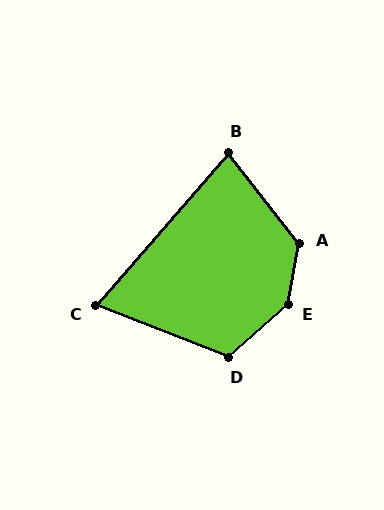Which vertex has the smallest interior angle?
C, at approximately 70 degrees.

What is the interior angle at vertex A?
Approximately 131 degrees (obtuse).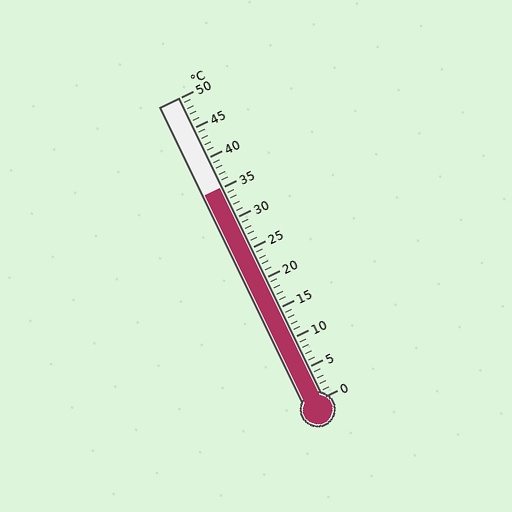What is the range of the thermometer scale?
The thermometer scale ranges from 0°C to 50°C.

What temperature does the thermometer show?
The thermometer shows approximately 35°C.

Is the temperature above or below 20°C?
The temperature is above 20°C.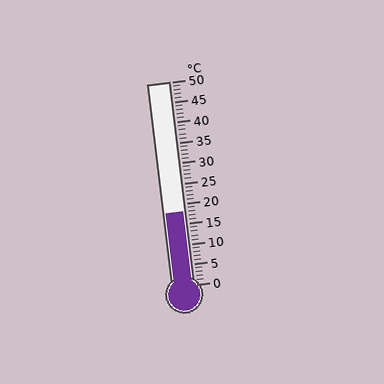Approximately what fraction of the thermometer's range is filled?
The thermometer is filled to approximately 35% of its range.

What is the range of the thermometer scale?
The thermometer scale ranges from 0°C to 50°C.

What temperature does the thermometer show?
The thermometer shows approximately 18°C.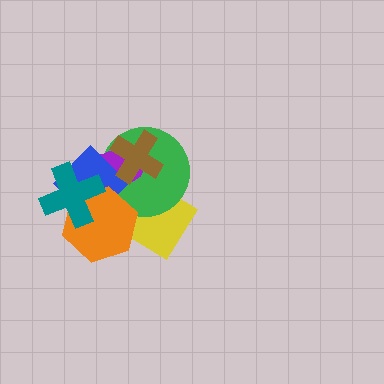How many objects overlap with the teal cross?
3 objects overlap with the teal cross.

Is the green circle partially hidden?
Yes, it is partially covered by another shape.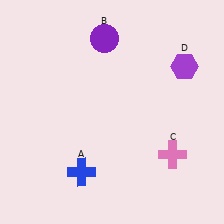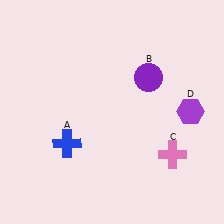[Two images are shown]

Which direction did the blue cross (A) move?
The blue cross (A) moved up.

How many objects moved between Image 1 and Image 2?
3 objects moved between the two images.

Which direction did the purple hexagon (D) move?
The purple hexagon (D) moved down.